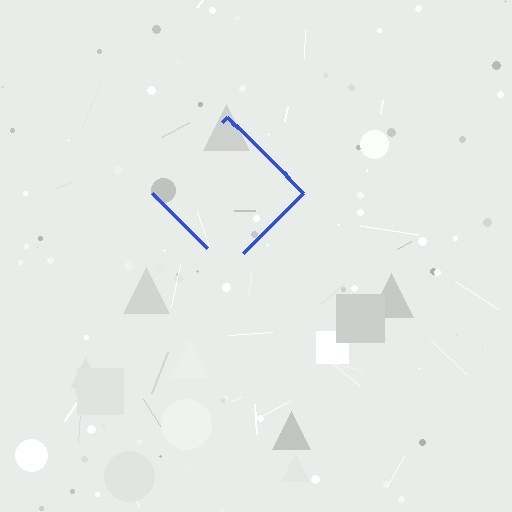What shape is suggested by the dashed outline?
The dashed outline suggests a diamond.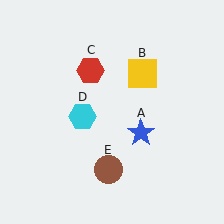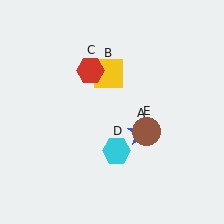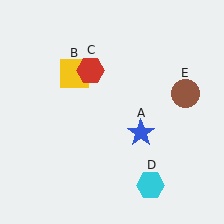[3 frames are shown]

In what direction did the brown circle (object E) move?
The brown circle (object E) moved up and to the right.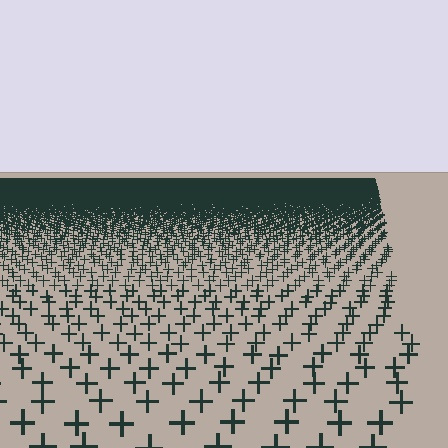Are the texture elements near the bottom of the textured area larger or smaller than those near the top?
Larger. Near the bottom, elements are closer to the viewer and appear at a bigger on-screen size.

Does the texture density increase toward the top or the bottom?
Density increases toward the top.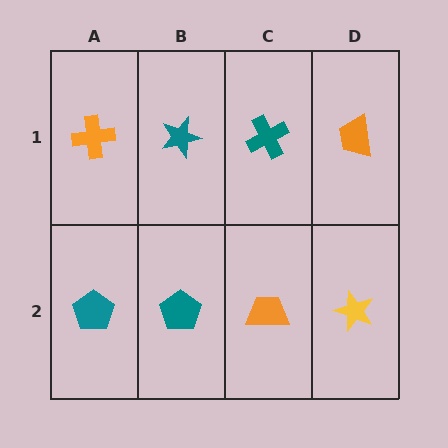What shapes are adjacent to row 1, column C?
An orange trapezoid (row 2, column C), a teal star (row 1, column B), an orange trapezoid (row 1, column D).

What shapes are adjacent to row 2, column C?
A teal cross (row 1, column C), a teal pentagon (row 2, column B), a yellow star (row 2, column D).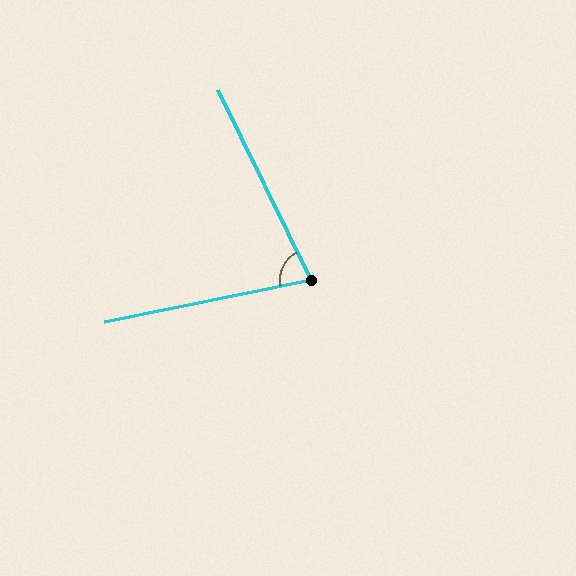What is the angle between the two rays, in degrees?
Approximately 75 degrees.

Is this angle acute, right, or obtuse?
It is acute.